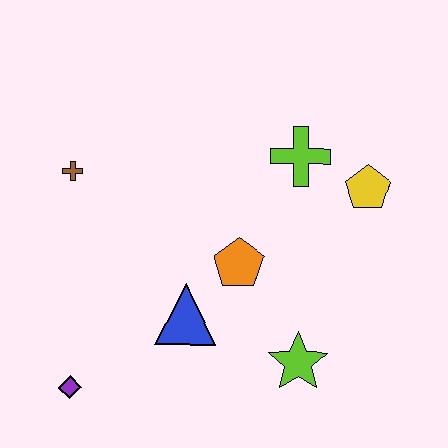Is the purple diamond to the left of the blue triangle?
Yes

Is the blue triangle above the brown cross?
No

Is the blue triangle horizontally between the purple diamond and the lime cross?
Yes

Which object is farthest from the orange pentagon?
The purple diamond is farthest from the orange pentagon.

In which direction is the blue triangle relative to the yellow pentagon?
The blue triangle is to the left of the yellow pentagon.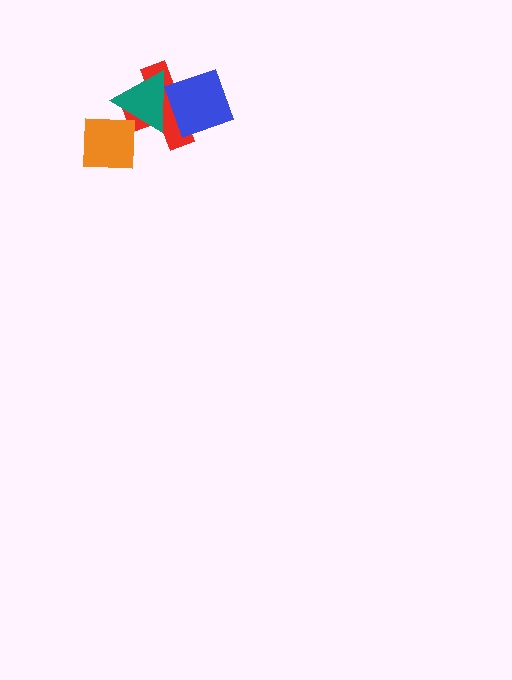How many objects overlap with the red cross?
2 objects overlap with the red cross.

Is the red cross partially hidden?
Yes, it is partially covered by another shape.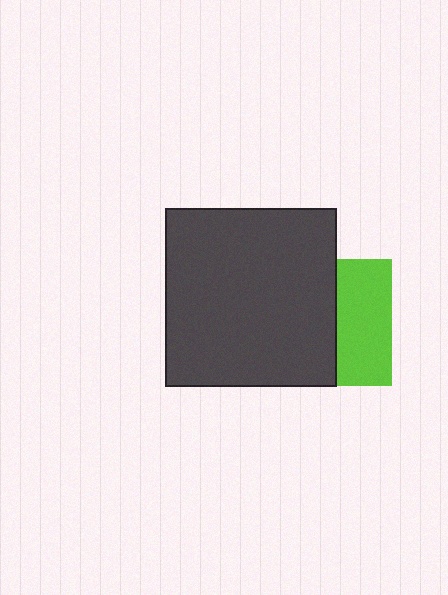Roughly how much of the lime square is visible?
A small part of it is visible (roughly 43%).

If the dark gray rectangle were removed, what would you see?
You would see the complete lime square.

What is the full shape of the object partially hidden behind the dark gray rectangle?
The partially hidden object is a lime square.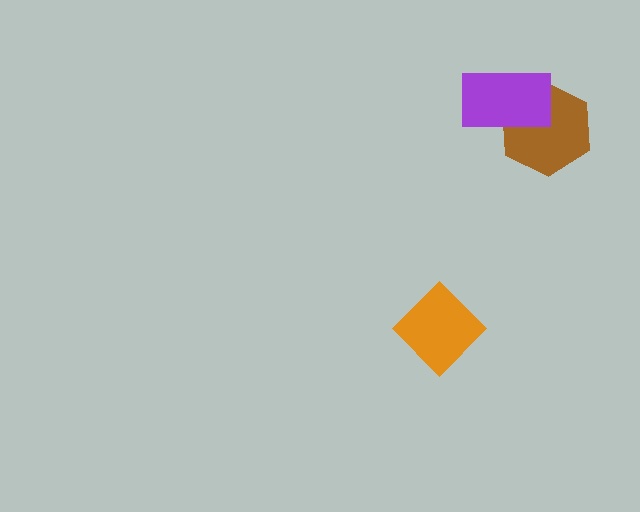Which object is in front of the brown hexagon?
The purple rectangle is in front of the brown hexagon.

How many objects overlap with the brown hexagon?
1 object overlaps with the brown hexagon.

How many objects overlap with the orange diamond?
0 objects overlap with the orange diamond.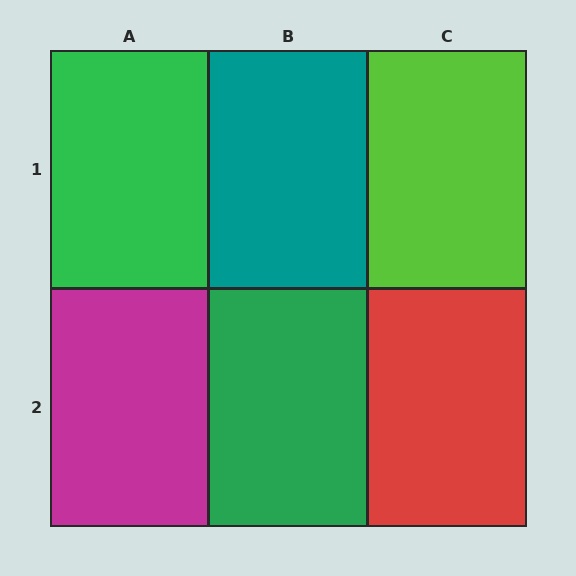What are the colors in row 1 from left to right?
Green, teal, lime.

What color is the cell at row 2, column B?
Green.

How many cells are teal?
1 cell is teal.